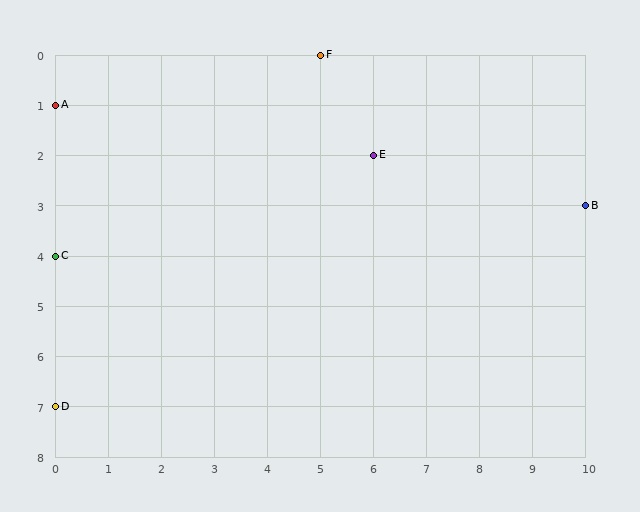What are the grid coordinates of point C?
Point C is at grid coordinates (0, 4).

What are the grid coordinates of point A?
Point A is at grid coordinates (0, 1).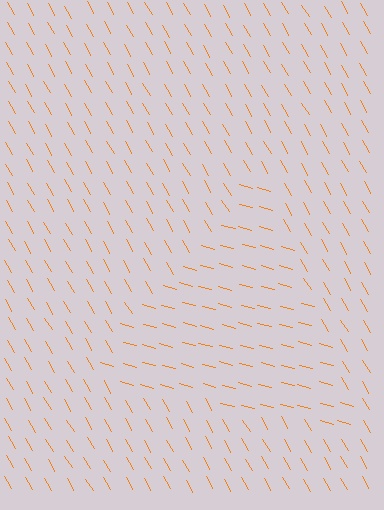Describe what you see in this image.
The image is filled with small orange line segments. A triangle region in the image has lines oriented differently from the surrounding lines, creating a visible texture boundary.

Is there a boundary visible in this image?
Yes, there is a texture boundary formed by a change in line orientation.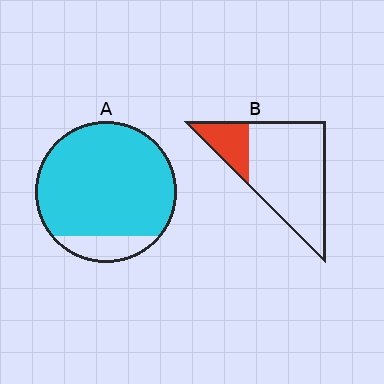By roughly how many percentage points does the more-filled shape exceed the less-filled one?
By roughly 65 percentage points (A over B).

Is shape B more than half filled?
No.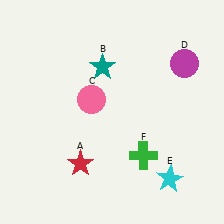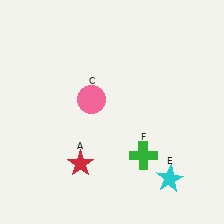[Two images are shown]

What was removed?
The magenta circle (D), the teal star (B) were removed in Image 2.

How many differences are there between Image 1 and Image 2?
There are 2 differences between the two images.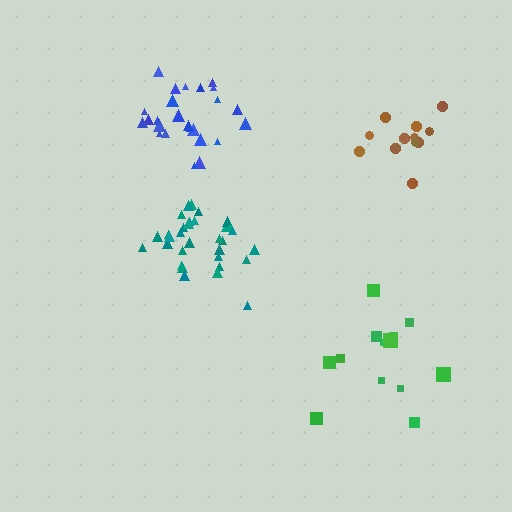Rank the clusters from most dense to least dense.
teal, blue, brown, green.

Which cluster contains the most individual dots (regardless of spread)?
Teal (32).